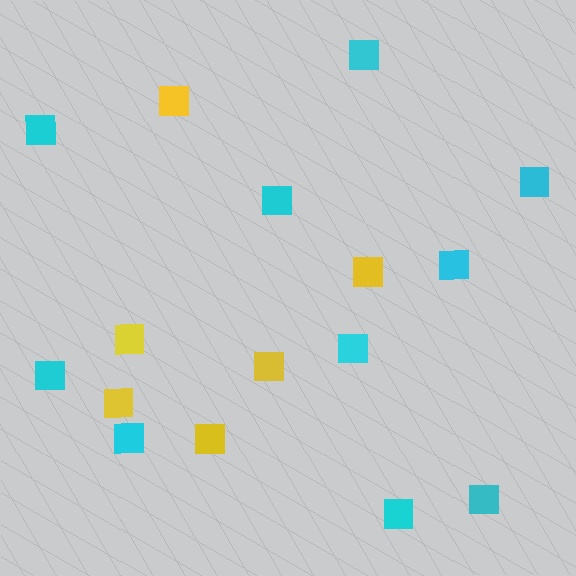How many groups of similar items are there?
There are 2 groups: one group of cyan squares (10) and one group of yellow squares (6).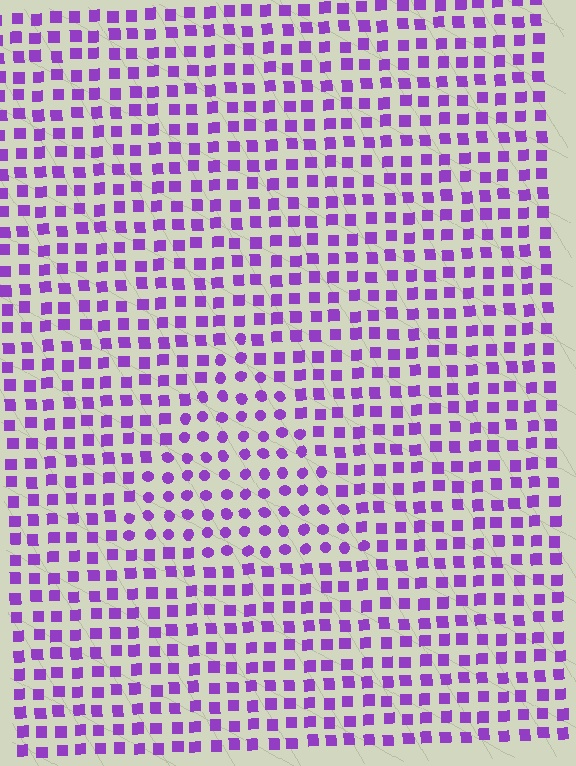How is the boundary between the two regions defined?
The boundary is defined by a change in element shape: circles inside vs. squares outside. All elements share the same color and spacing.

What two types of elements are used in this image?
The image uses circles inside the triangle region and squares outside it.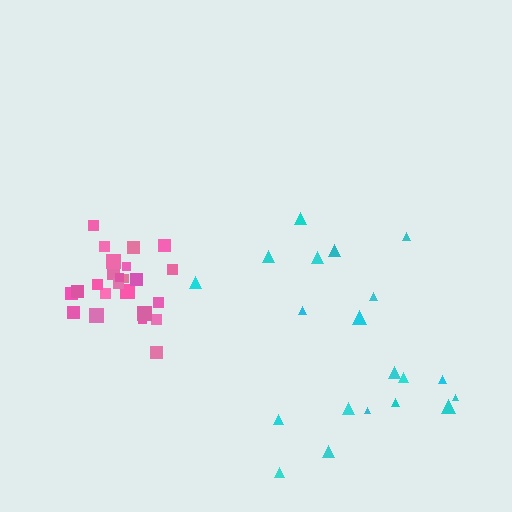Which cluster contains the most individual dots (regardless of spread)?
Pink (24).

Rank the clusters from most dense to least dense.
pink, cyan.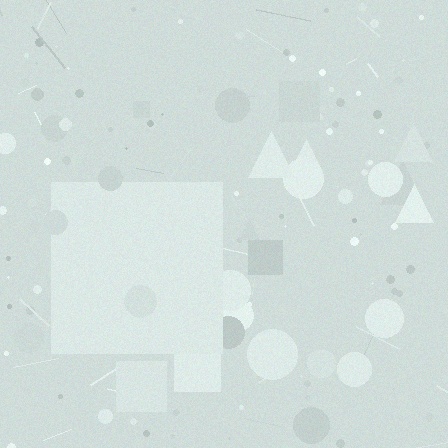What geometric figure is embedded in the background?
A square is embedded in the background.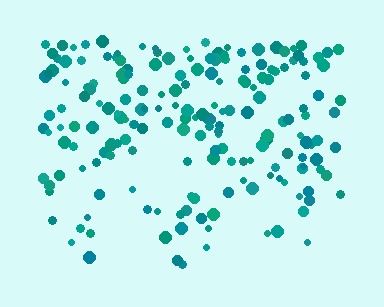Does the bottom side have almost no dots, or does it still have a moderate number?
Still a moderate number, just noticeably fewer than the top.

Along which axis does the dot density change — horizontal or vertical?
Vertical.